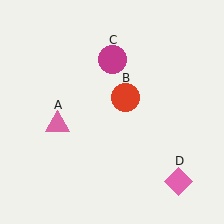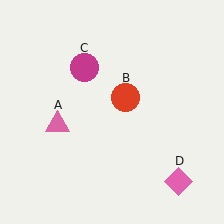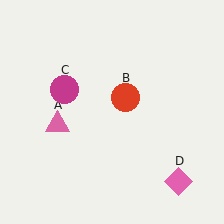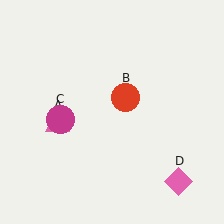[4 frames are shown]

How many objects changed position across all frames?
1 object changed position: magenta circle (object C).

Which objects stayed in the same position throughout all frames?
Pink triangle (object A) and red circle (object B) and pink diamond (object D) remained stationary.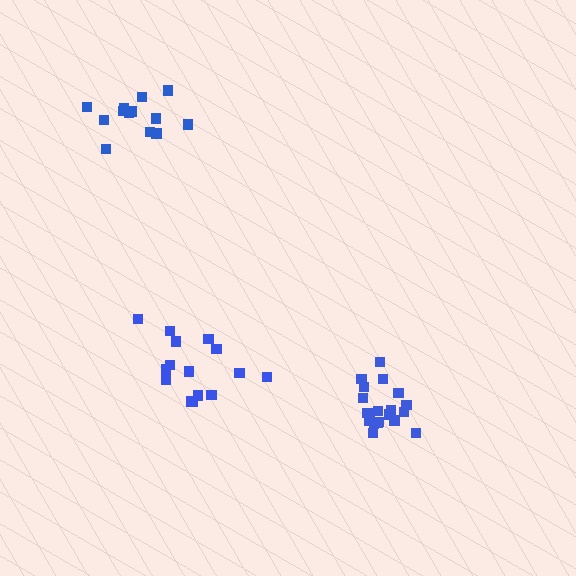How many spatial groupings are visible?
There are 3 spatial groupings.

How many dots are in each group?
Group 1: 15 dots, Group 2: 19 dots, Group 3: 13 dots (47 total).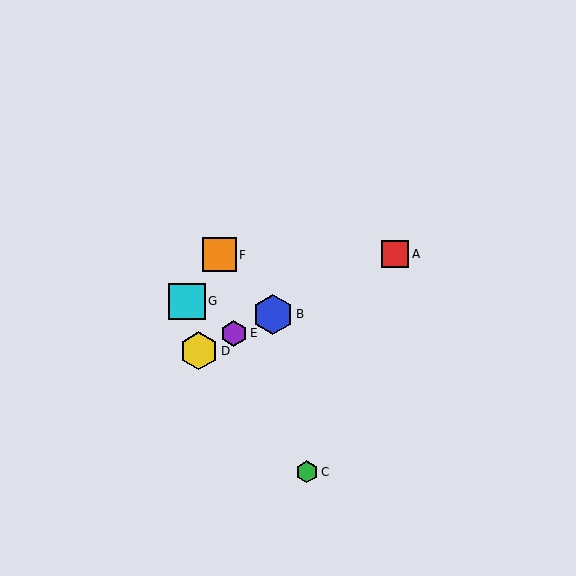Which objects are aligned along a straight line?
Objects A, B, D, E are aligned along a straight line.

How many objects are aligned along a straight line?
4 objects (A, B, D, E) are aligned along a straight line.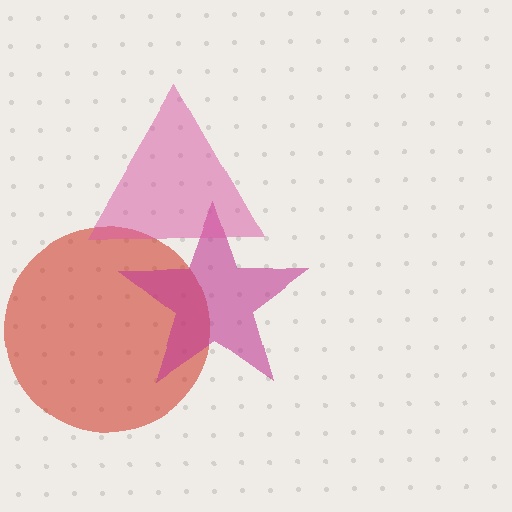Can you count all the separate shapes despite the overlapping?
Yes, there are 3 separate shapes.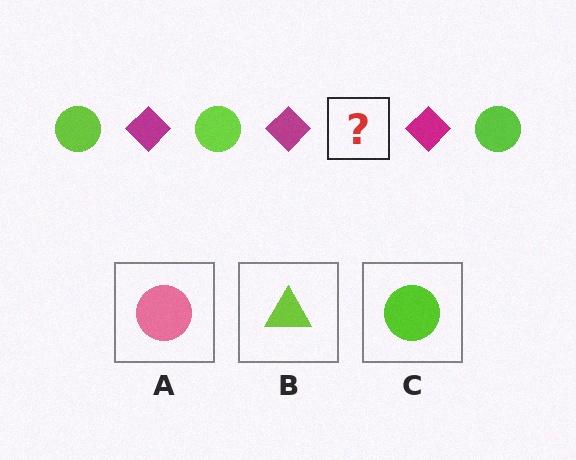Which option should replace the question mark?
Option C.